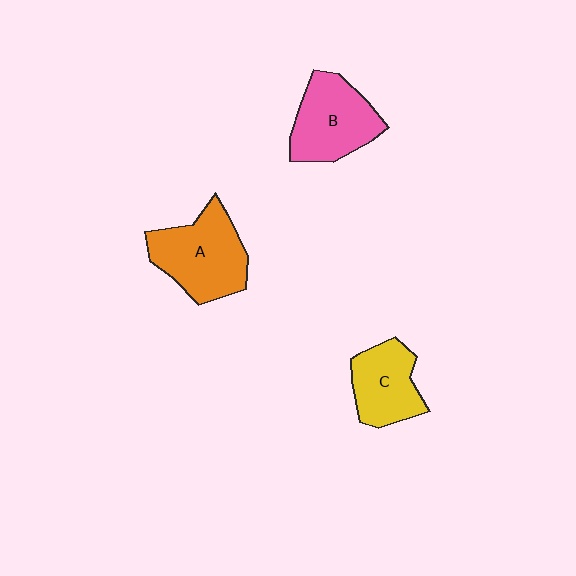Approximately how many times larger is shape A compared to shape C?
Approximately 1.4 times.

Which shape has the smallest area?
Shape C (yellow).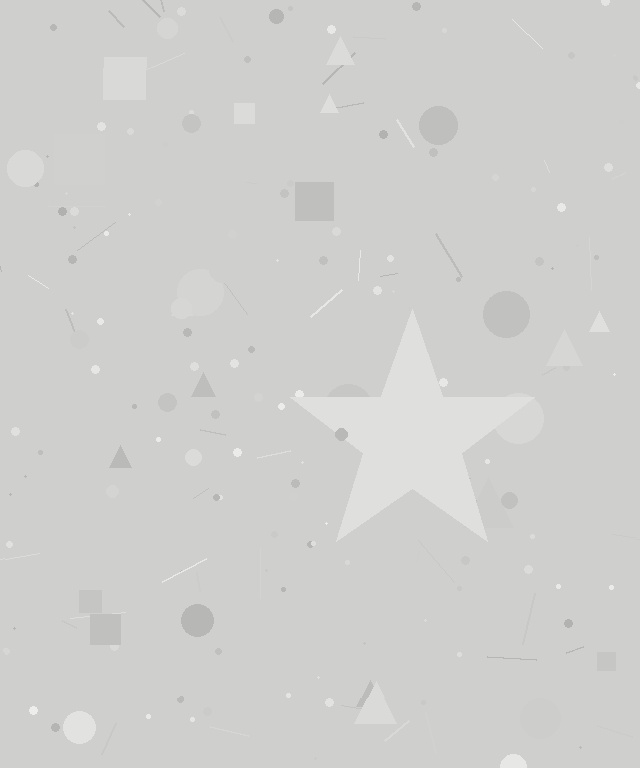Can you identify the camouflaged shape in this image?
The camouflaged shape is a star.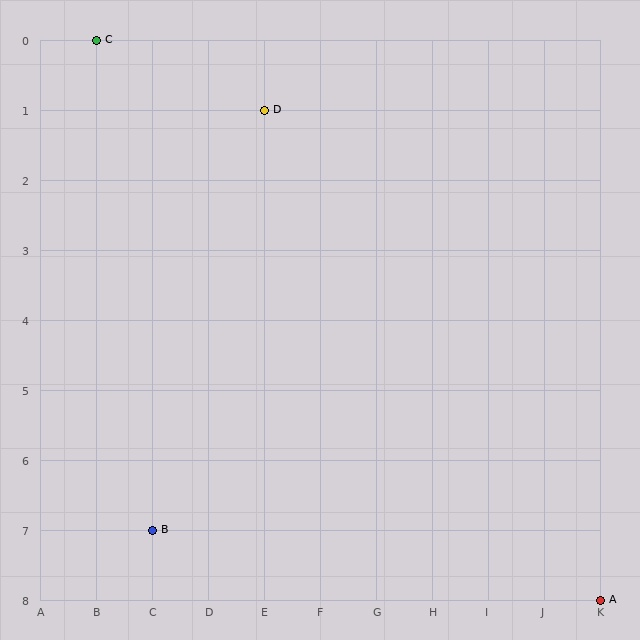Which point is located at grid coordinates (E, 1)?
Point D is at (E, 1).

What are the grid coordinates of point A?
Point A is at grid coordinates (K, 8).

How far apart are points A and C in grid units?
Points A and C are 9 columns and 8 rows apart (about 12.0 grid units diagonally).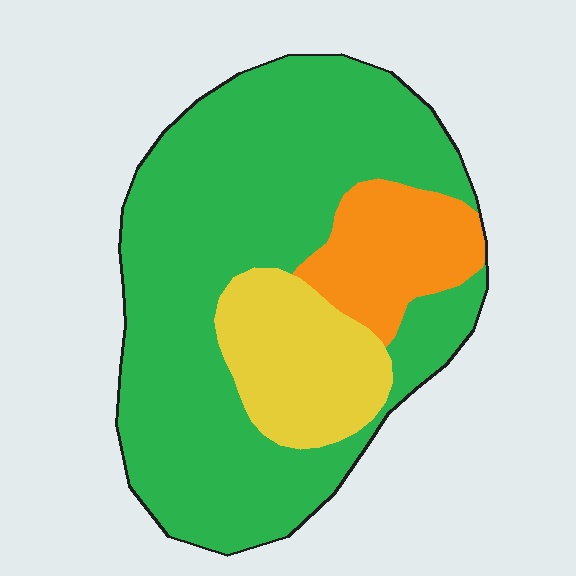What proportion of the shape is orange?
Orange covers roughly 15% of the shape.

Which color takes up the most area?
Green, at roughly 70%.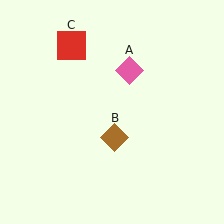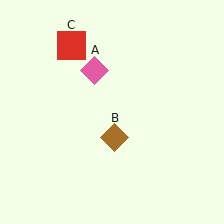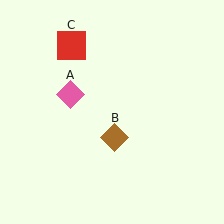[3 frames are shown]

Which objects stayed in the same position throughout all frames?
Brown diamond (object B) and red square (object C) remained stationary.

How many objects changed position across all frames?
1 object changed position: pink diamond (object A).